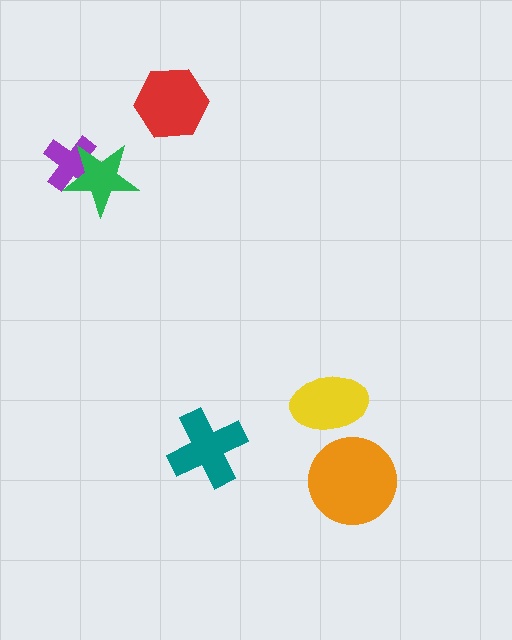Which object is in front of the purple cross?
The green star is in front of the purple cross.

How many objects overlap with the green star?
1 object overlaps with the green star.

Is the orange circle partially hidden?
No, no other shape covers it.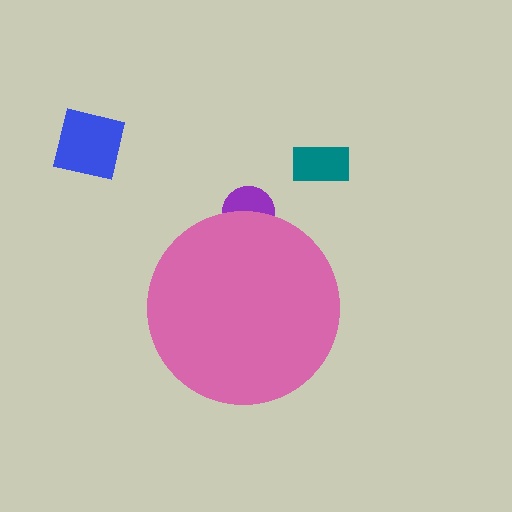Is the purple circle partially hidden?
Yes, the purple circle is partially hidden behind the pink circle.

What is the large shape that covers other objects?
A pink circle.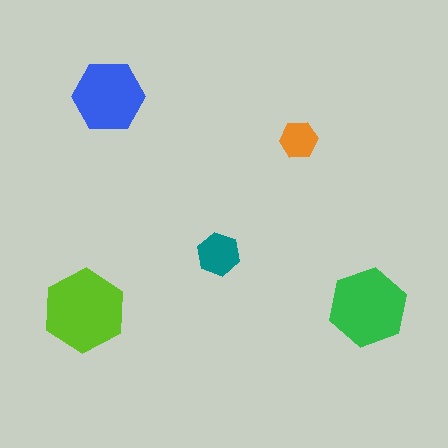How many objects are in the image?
There are 5 objects in the image.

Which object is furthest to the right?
The green hexagon is rightmost.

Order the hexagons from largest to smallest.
the lime one, the green one, the blue one, the teal one, the orange one.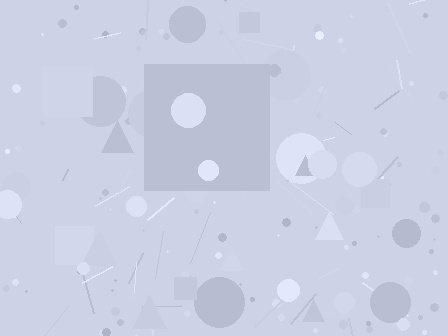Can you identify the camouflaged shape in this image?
The camouflaged shape is a square.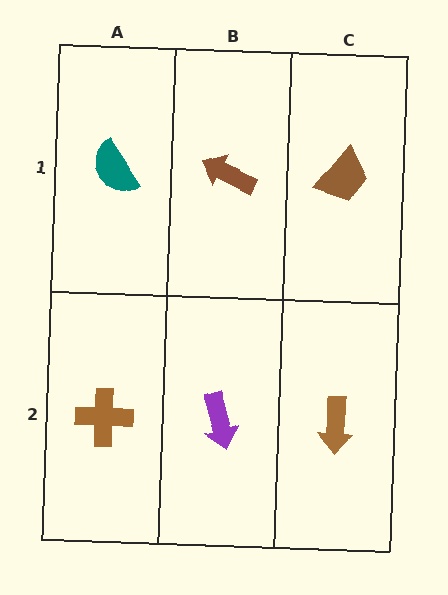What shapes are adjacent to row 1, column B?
A purple arrow (row 2, column B), a teal semicircle (row 1, column A), a brown trapezoid (row 1, column C).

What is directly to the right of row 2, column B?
A brown arrow.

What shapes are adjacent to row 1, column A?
A brown cross (row 2, column A), a brown arrow (row 1, column B).